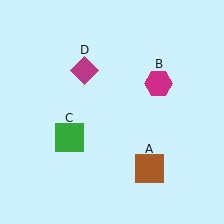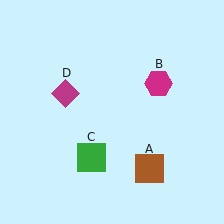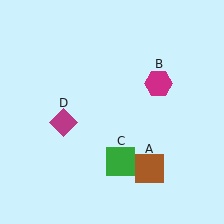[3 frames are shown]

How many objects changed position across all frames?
2 objects changed position: green square (object C), magenta diamond (object D).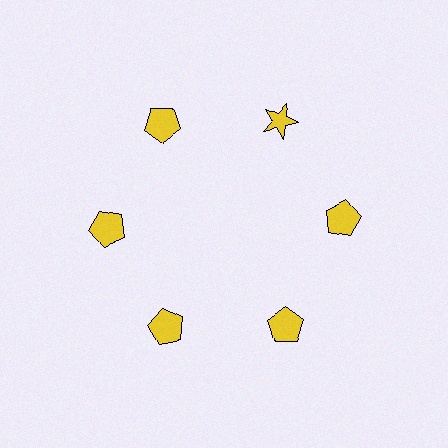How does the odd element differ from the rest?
It has a different shape: star instead of pentagon.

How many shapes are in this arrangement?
There are 6 shapes arranged in a ring pattern.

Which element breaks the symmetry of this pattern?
The yellow star at roughly the 1 o'clock position breaks the symmetry. All other shapes are yellow pentagons.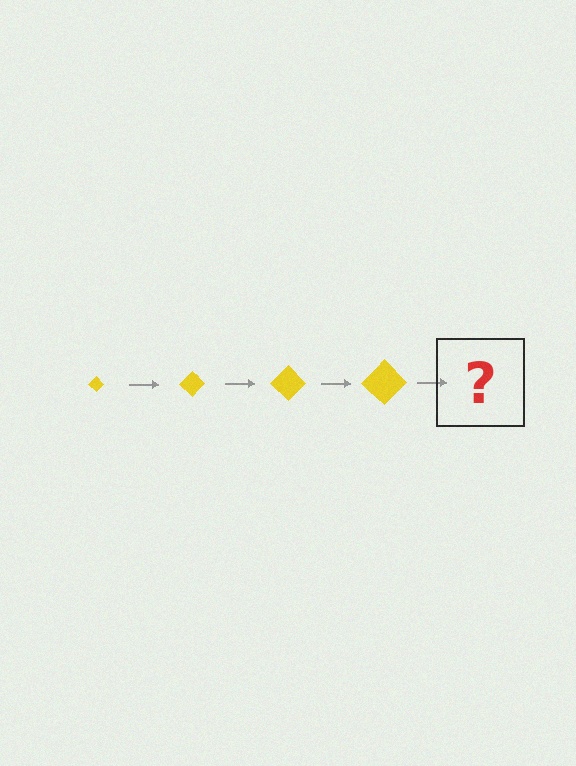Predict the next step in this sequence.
The next step is a yellow diamond, larger than the previous one.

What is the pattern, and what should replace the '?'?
The pattern is that the diamond gets progressively larger each step. The '?' should be a yellow diamond, larger than the previous one.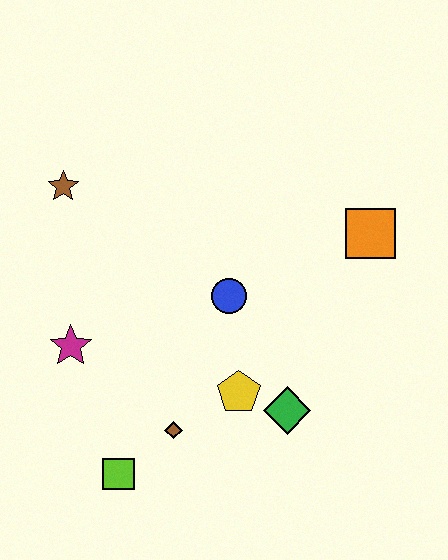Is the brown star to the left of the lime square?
Yes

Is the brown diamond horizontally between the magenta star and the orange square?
Yes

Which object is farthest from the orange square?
The lime square is farthest from the orange square.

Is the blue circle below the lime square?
No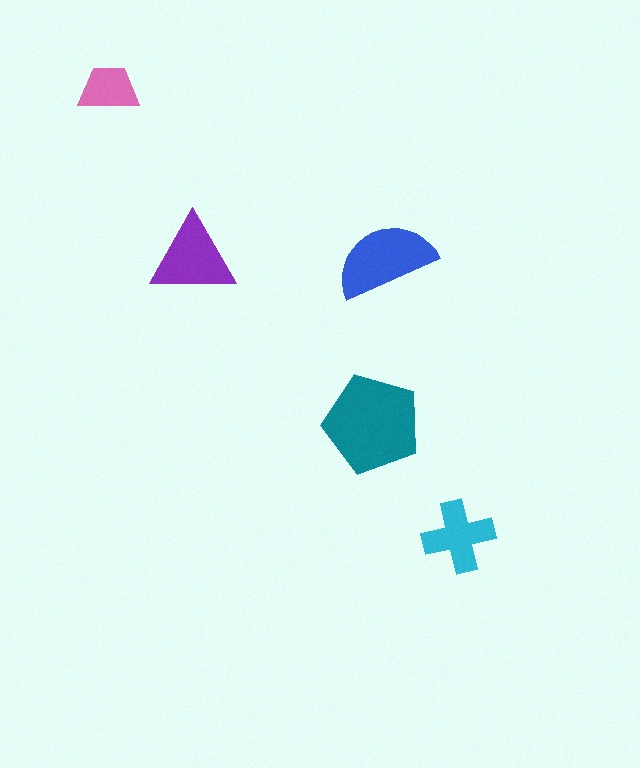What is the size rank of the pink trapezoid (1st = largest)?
5th.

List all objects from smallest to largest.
The pink trapezoid, the cyan cross, the purple triangle, the blue semicircle, the teal pentagon.